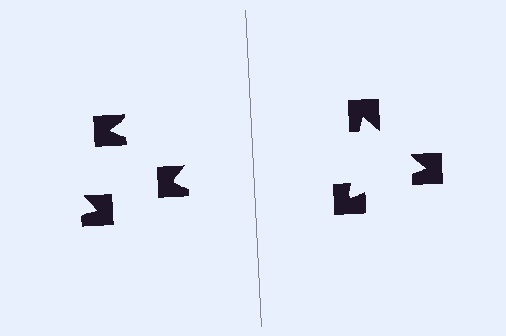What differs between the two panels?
The notched squares are positioned identically on both sides; only the wedge orientations differ. On the right they align to a triangle; on the left they are misaligned.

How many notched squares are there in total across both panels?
6 — 3 on each side.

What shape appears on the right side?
An illusory triangle.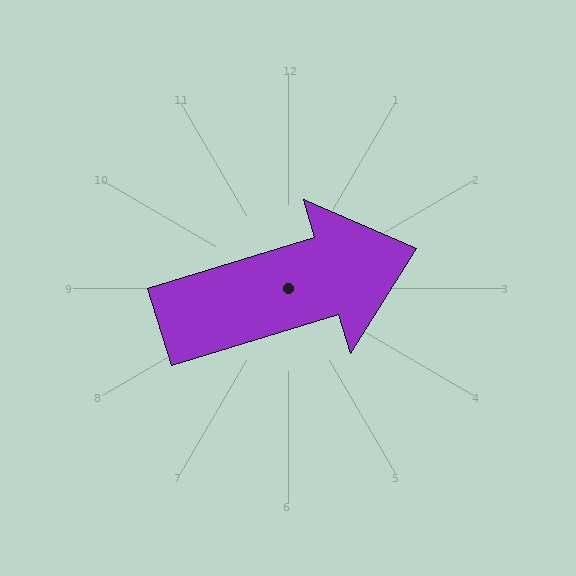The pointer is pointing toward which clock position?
Roughly 2 o'clock.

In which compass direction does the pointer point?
East.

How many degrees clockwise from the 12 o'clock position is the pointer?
Approximately 73 degrees.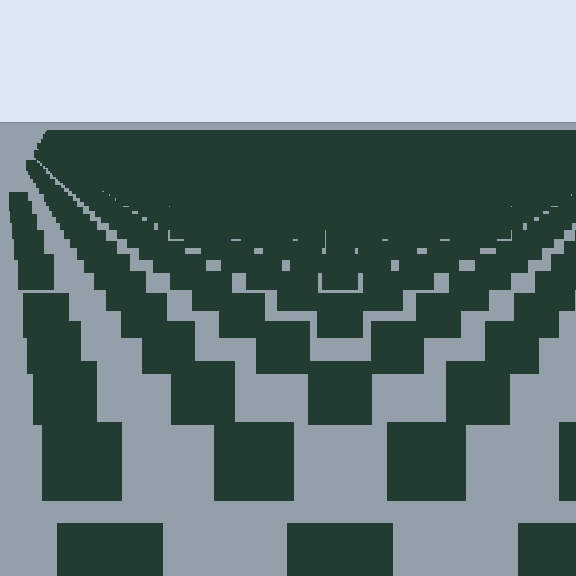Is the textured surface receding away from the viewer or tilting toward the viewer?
The surface is receding away from the viewer. Texture elements get smaller and denser toward the top.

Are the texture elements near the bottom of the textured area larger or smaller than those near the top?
Larger. Near the bottom, elements are closer to the viewer and appear at a bigger on-screen size.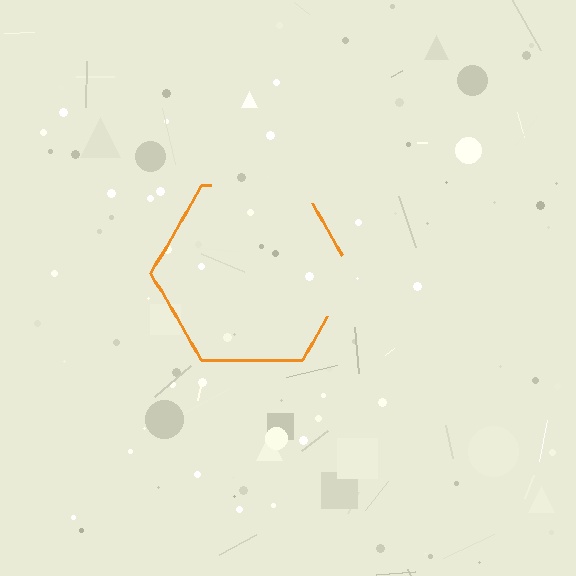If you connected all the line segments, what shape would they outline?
They would outline a hexagon.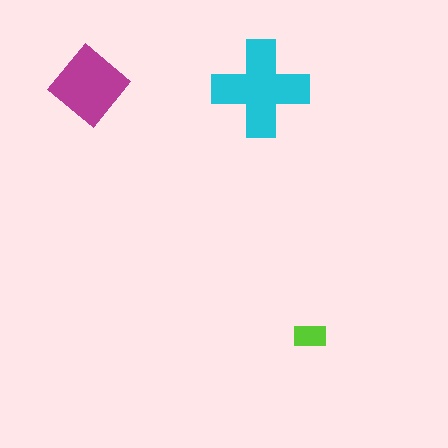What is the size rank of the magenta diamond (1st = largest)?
2nd.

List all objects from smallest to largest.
The lime rectangle, the magenta diamond, the cyan cross.